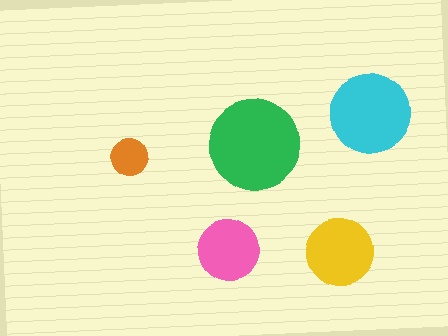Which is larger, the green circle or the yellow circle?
The green one.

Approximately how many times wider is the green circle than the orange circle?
About 2.5 times wider.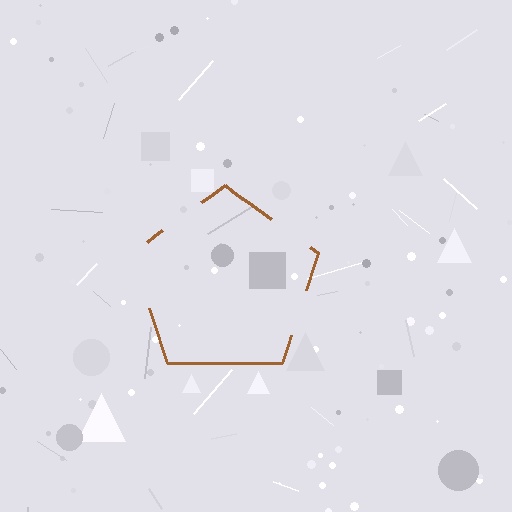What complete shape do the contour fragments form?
The contour fragments form a pentagon.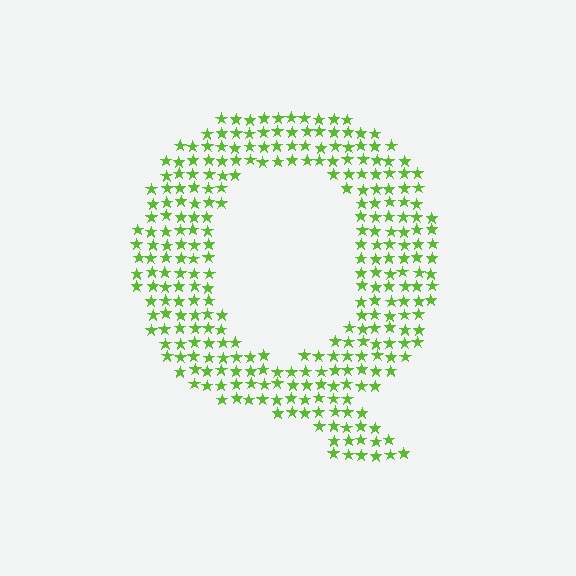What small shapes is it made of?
It is made of small stars.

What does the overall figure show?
The overall figure shows the letter Q.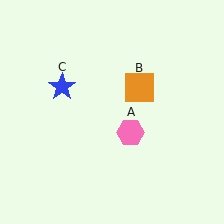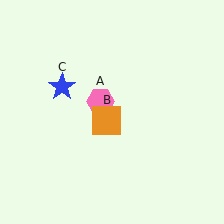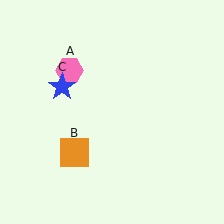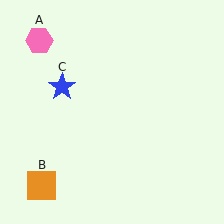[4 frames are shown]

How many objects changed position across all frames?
2 objects changed position: pink hexagon (object A), orange square (object B).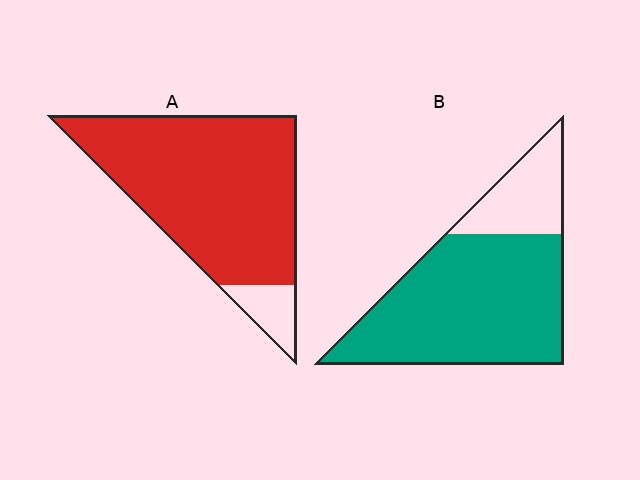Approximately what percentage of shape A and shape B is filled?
A is approximately 90% and B is approximately 75%.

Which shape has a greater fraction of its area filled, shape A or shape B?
Shape A.